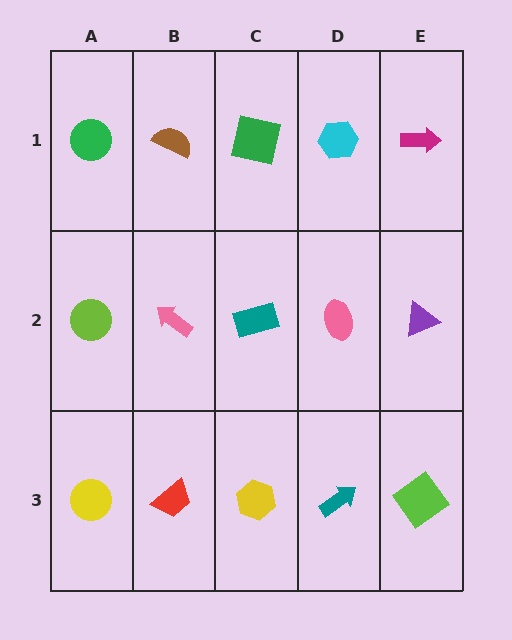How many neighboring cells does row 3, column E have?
2.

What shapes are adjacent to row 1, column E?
A purple triangle (row 2, column E), a cyan hexagon (row 1, column D).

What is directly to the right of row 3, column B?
A yellow hexagon.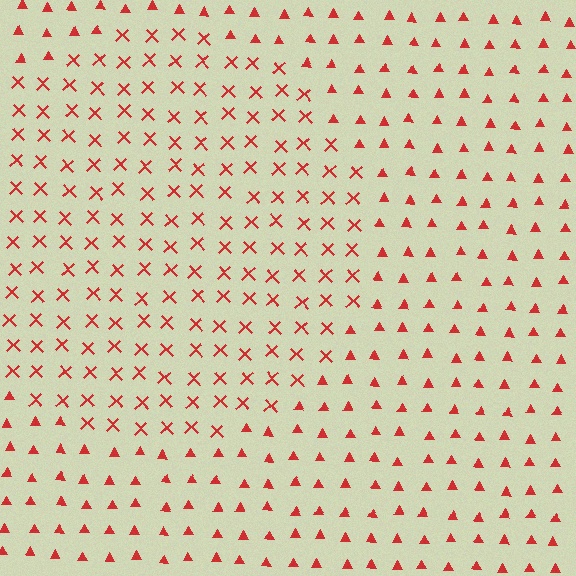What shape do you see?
I see a circle.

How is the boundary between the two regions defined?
The boundary is defined by a change in element shape: X marks inside vs. triangles outside. All elements share the same color and spacing.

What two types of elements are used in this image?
The image uses X marks inside the circle region and triangles outside it.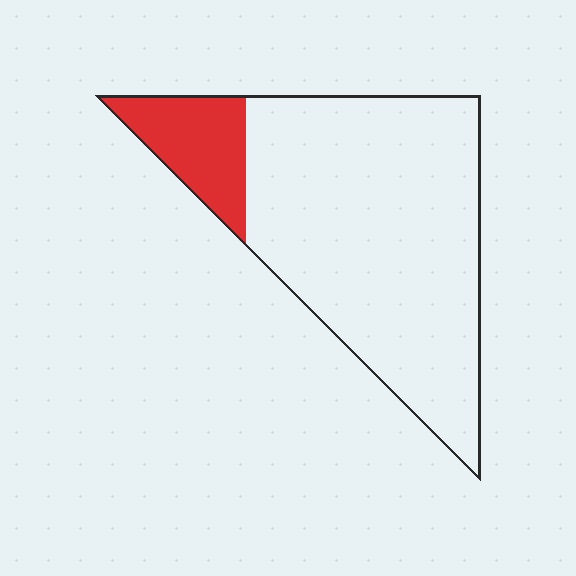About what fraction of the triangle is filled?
About one sixth (1/6).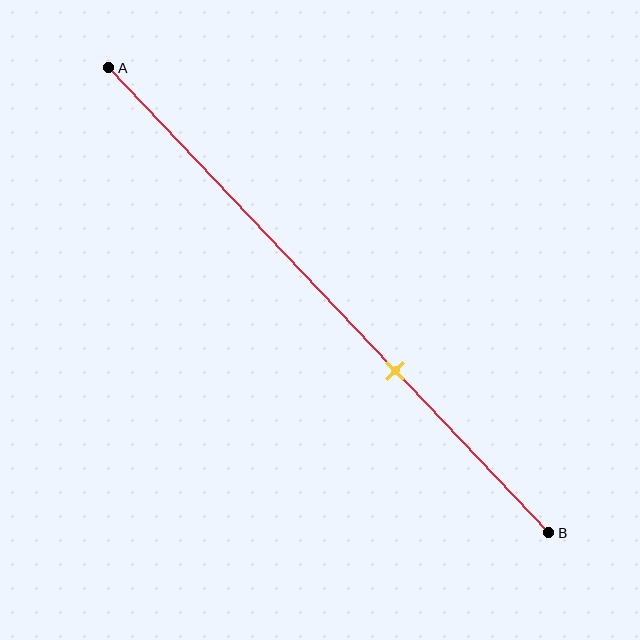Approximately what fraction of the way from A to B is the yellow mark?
The yellow mark is approximately 65% of the way from A to B.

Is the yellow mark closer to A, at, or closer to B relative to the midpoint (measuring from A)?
The yellow mark is closer to point B than the midpoint of segment AB.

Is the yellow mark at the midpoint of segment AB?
No, the mark is at about 65% from A, not at the 50% midpoint.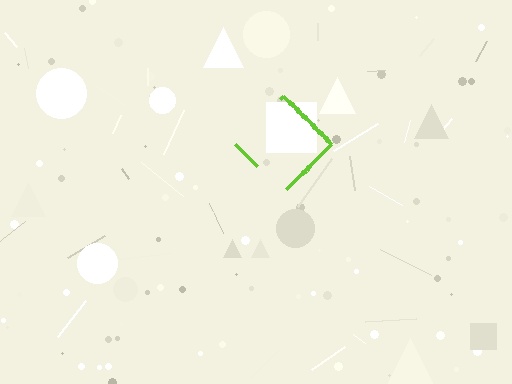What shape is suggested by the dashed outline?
The dashed outline suggests a diamond.